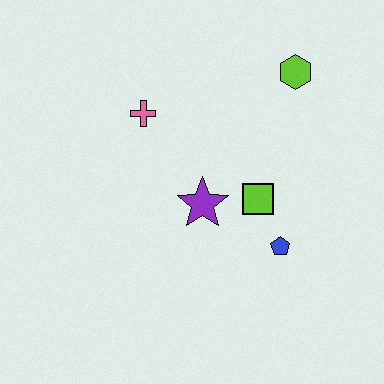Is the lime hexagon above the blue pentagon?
Yes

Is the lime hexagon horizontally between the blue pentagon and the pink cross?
No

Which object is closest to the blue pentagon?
The lime square is closest to the blue pentagon.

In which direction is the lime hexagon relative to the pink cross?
The lime hexagon is to the right of the pink cross.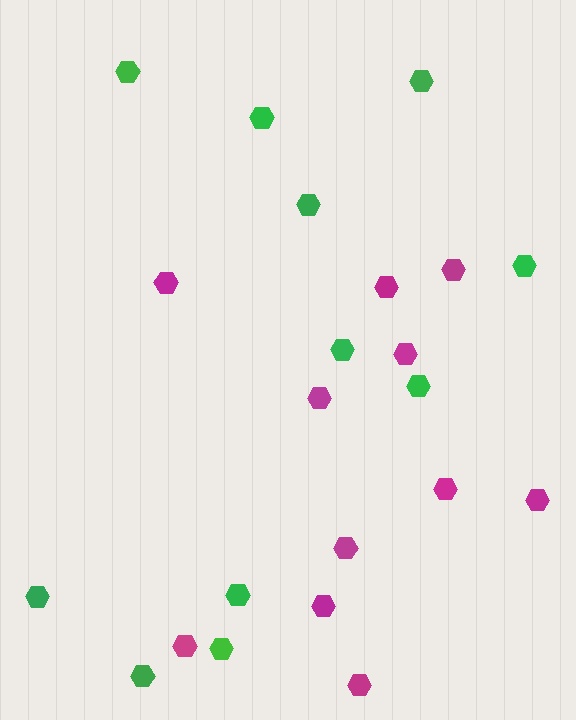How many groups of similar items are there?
There are 2 groups: one group of green hexagons (11) and one group of magenta hexagons (11).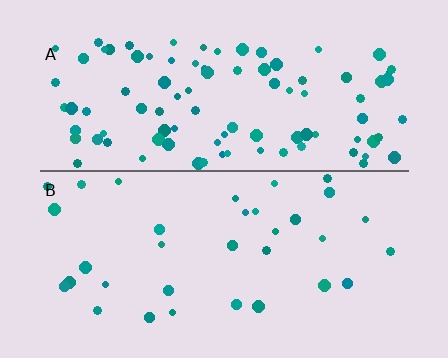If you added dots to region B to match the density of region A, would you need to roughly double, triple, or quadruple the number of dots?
Approximately triple.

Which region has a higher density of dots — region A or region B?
A (the top).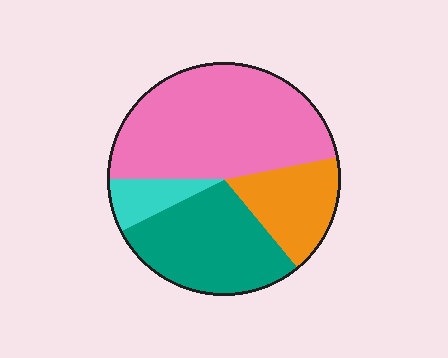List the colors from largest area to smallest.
From largest to smallest: pink, teal, orange, cyan.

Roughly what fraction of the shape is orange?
Orange takes up less than a quarter of the shape.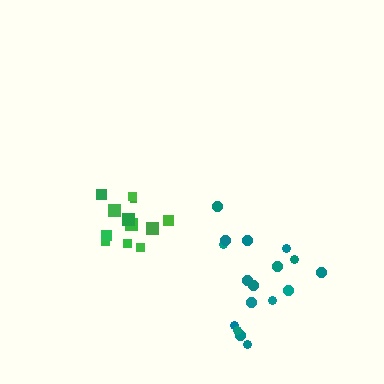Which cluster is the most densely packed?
Green.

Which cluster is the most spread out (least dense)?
Teal.